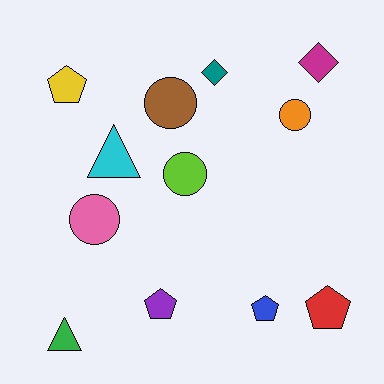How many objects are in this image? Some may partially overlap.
There are 12 objects.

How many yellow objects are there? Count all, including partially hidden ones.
There is 1 yellow object.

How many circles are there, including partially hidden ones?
There are 4 circles.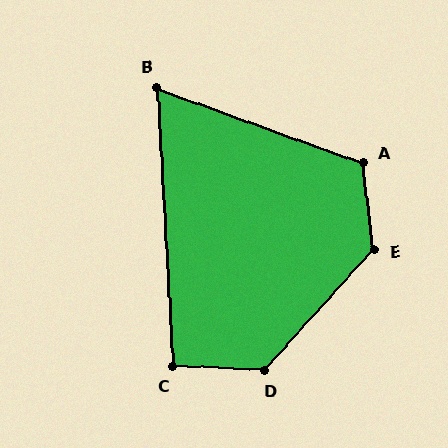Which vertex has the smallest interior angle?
B, at approximately 67 degrees.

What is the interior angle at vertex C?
Approximately 95 degrees (obtuse).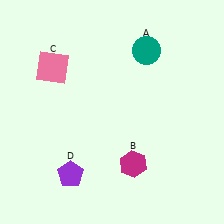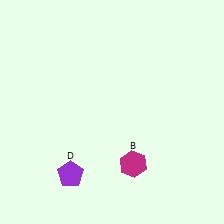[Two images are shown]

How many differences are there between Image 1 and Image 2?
There are 2 differences between the two images.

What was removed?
The teal circle (A), the pink square (C) were removed in Image 2.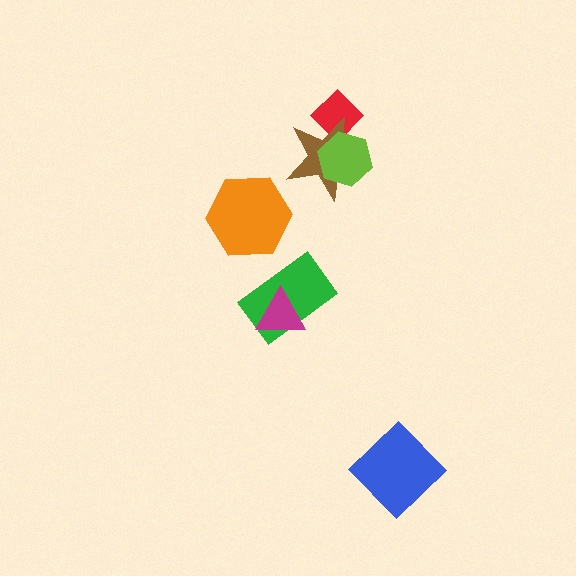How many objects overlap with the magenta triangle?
1 object overlaps with the magenta triangle.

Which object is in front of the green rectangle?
The magenta triangle is in front of the green rectangle.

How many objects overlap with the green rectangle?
1 object overlaps with the green rectangle.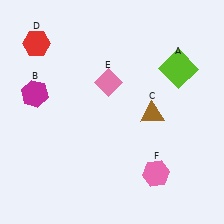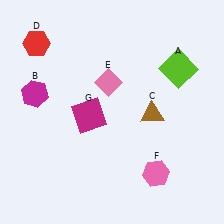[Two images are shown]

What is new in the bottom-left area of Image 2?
A magenta square (G) was added in the bottom-left area of Image 2.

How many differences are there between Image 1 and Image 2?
There is 1 difference between the two images.